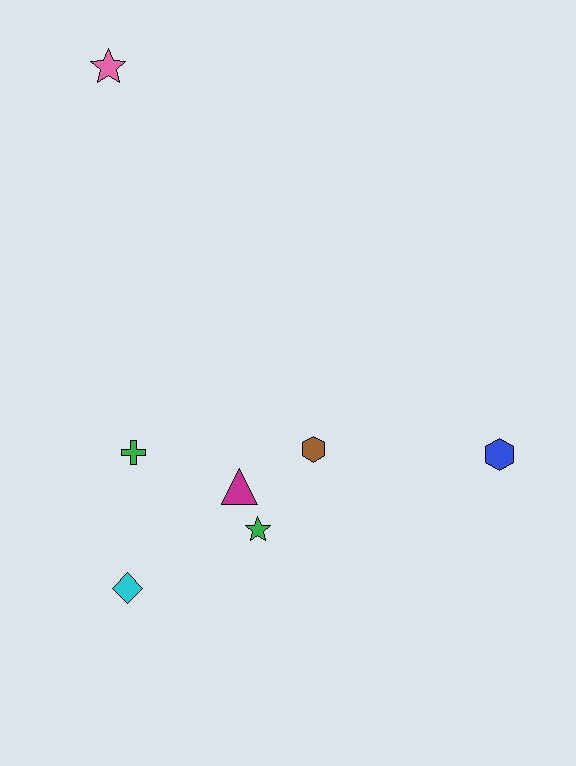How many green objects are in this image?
There are 2 green objects.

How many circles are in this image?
There are no circles.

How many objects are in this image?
There are 7 objects.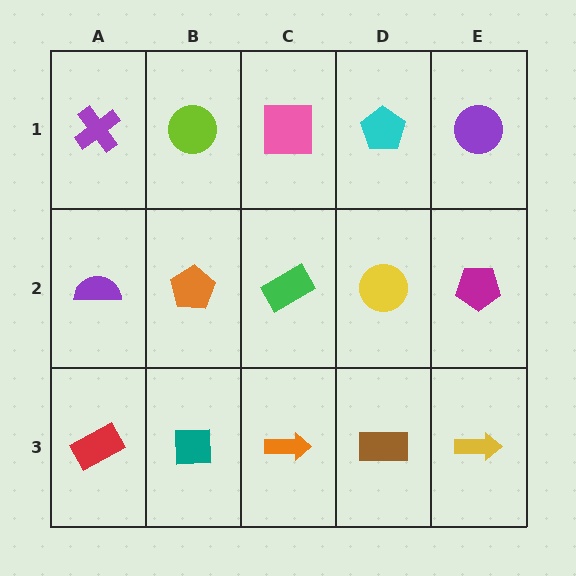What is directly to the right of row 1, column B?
A pink square.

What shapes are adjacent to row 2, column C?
A pink square (row 1, column C), an orange arrow (row 3, column C), an orange pentagon (row 2, column B), a yellow circle (row 2, column D).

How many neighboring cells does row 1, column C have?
3.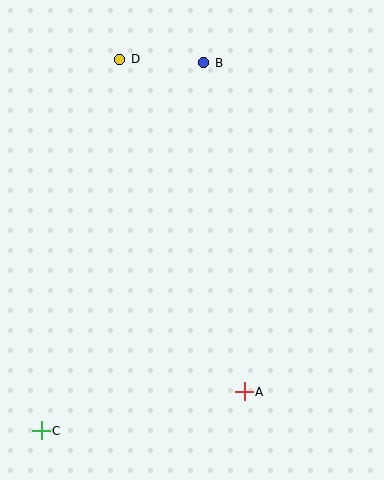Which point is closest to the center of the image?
Point A at (244, 392) is closest to the center.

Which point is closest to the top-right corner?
Point B is closest to the top-right corner.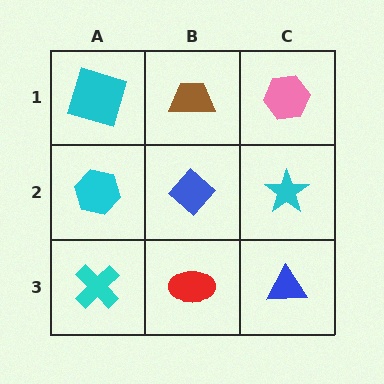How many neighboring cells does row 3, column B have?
3.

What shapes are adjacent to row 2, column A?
A cyan square (row 1, column A), a cyan cross (row 3, column A), a blue diamond (row 2, column B).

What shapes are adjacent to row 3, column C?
A cyan star (row 2, column C), a red ellipse (row 3, column B).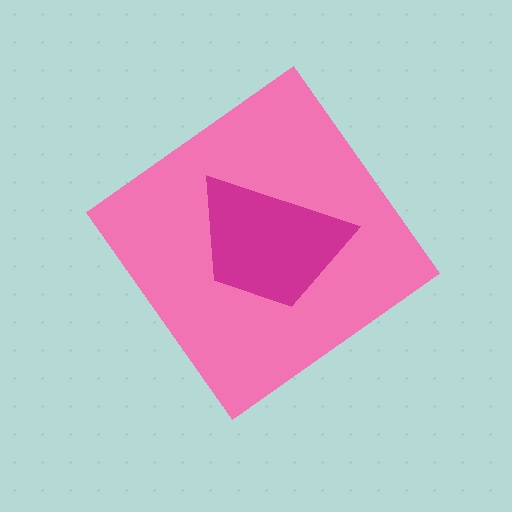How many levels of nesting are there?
2.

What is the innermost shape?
The magenta trapezoid.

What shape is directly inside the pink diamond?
The magenta trapezoid.